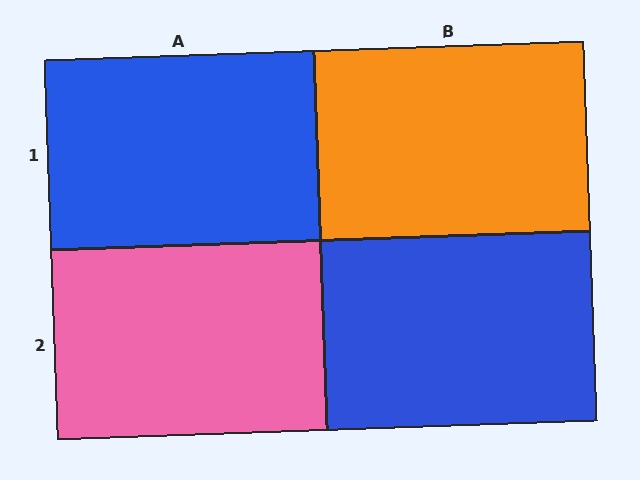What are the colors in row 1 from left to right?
Blue, orange.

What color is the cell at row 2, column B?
Blue.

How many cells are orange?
1 cell is orange.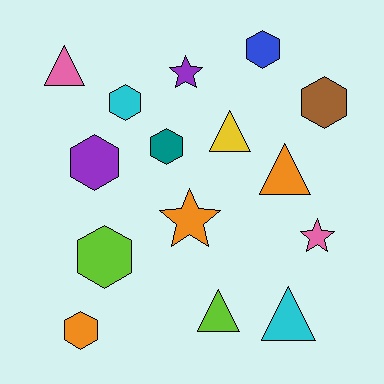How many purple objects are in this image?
There are 2 purple objects.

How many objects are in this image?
There are 15 objects.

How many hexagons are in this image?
There are 7 hexagons.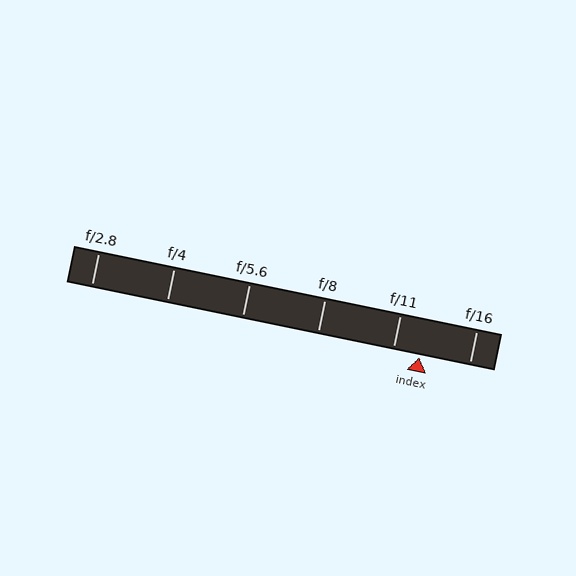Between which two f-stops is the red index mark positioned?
The index mark is between f/11 and f/16.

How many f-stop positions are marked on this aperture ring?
There are 6 f-stop positions marked.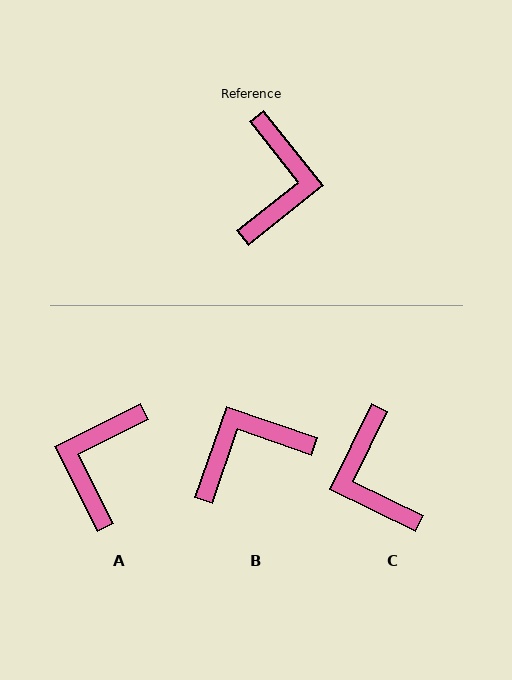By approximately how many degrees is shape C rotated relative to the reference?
Approximately 154 degrees clockwise.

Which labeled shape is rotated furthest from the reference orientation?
A, about 168 degrees away.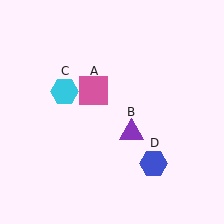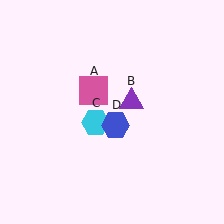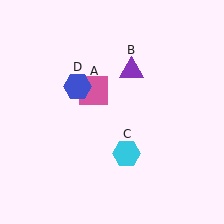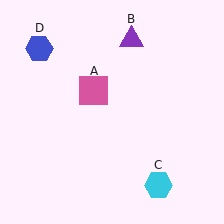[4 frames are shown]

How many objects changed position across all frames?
3 objects changed position: purple triangle (object B), cyan hexagon (object C), blue hexagon (object D).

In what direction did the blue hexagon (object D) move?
The blue hexagon (object D) moved up and to the left.